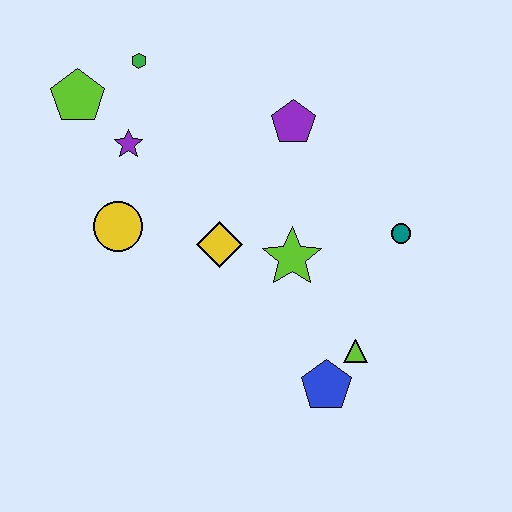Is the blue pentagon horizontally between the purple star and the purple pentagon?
No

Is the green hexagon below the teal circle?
No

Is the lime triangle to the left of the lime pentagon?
No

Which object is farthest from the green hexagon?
The blue pentagon is farthest from the green hexagon.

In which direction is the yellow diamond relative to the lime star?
The yellow diamond is to the left of the lime star.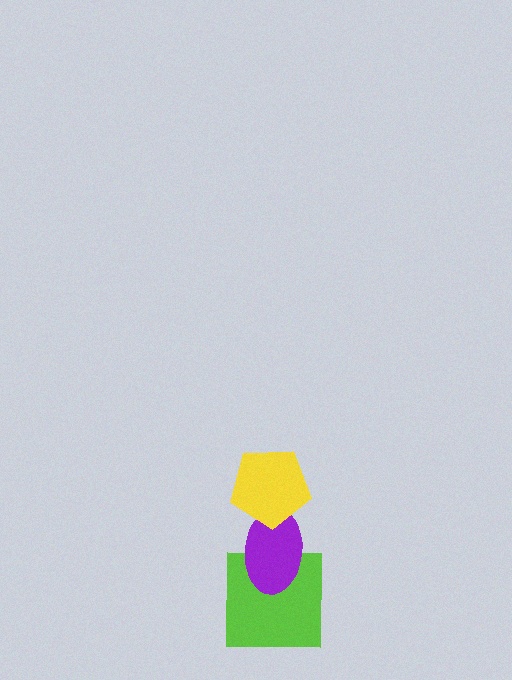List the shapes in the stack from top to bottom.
From top to bottom: the yellow pentagon, the purple ellipse, the lime square.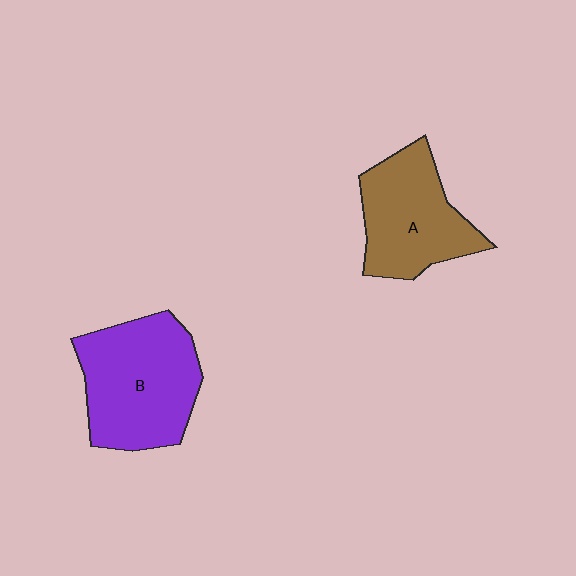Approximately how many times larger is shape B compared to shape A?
Approximately 1.2 times.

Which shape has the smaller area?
Shape A (brown).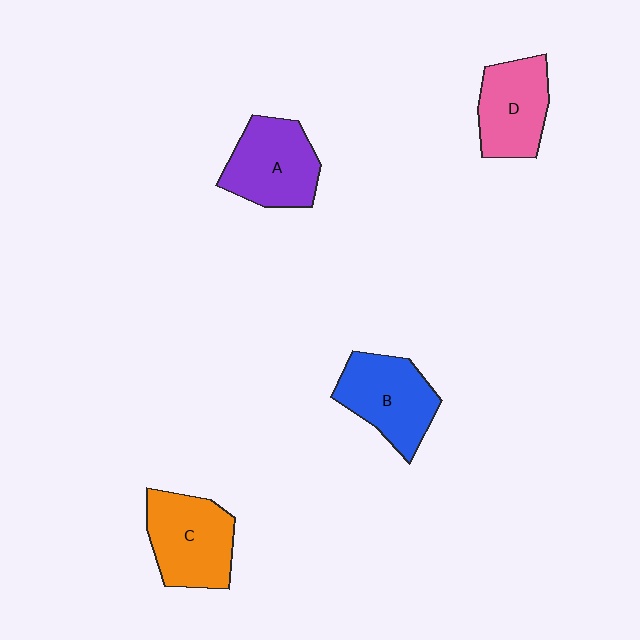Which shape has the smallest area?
Shape D (pink).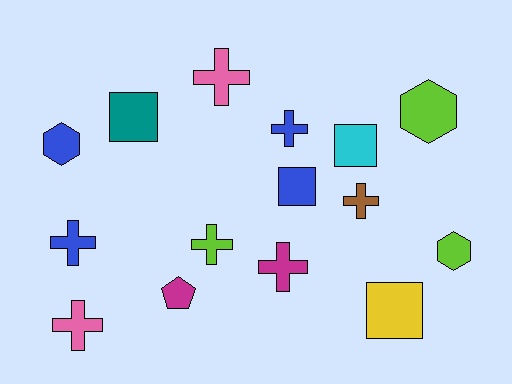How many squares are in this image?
There are 4 squares.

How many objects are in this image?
There are 15 objects.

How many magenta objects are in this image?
There are 2 magenta objects.